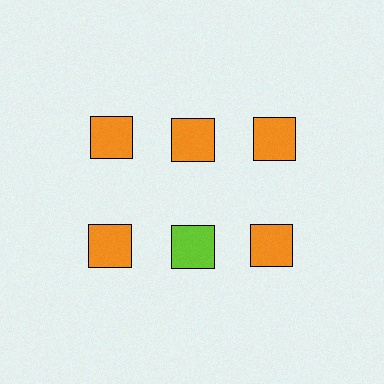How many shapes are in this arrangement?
There are 6 shapes arranged in a grid pattern.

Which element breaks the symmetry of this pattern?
The lime square in the second row, second from left column breaks the symmetry. All other shapes are orange squares.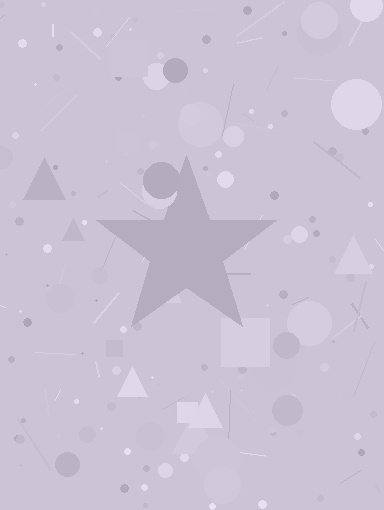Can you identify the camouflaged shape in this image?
The camouflaged shape is a star.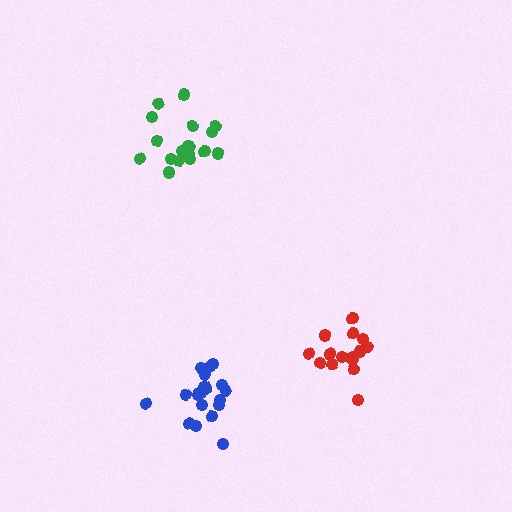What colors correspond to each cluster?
The clusters are colored: blue, green, red.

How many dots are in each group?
Group 1: 19 dots, Group 2: 17 dots, Group 3: 15 dots (51 total).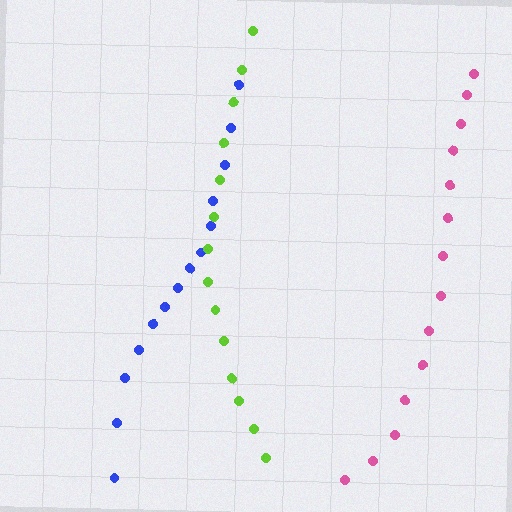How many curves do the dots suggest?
There are 3 distinct paths.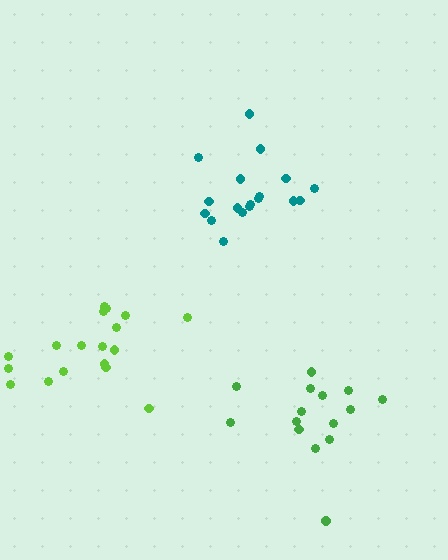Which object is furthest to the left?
The lime cluster is leftmost.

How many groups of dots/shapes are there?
There are 3 groups.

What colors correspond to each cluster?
The clusters are colored: teal, green, lime.